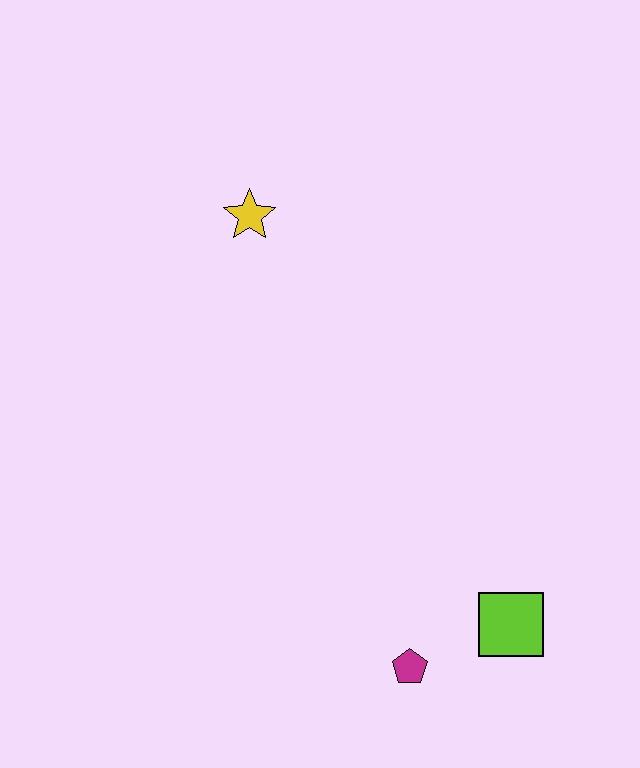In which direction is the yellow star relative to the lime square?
The yellow star is above the lime square.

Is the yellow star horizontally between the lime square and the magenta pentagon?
No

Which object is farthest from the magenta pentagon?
The yellow star is farthest from the magenta pentagon.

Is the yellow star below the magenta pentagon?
No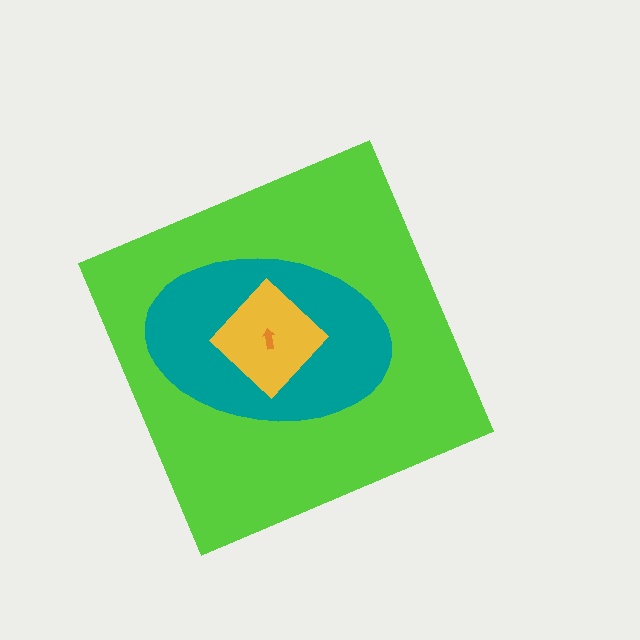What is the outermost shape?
The lime diamond.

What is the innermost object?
The orange arrow.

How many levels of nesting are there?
4.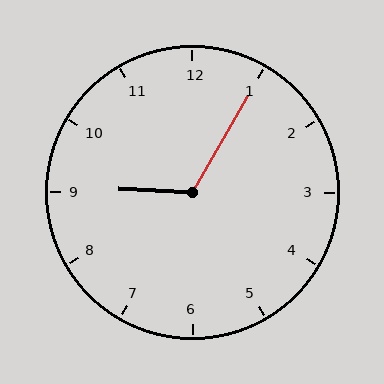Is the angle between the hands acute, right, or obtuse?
It is obtuse.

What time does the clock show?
9:05.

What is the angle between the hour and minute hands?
Approximately 118 degrees.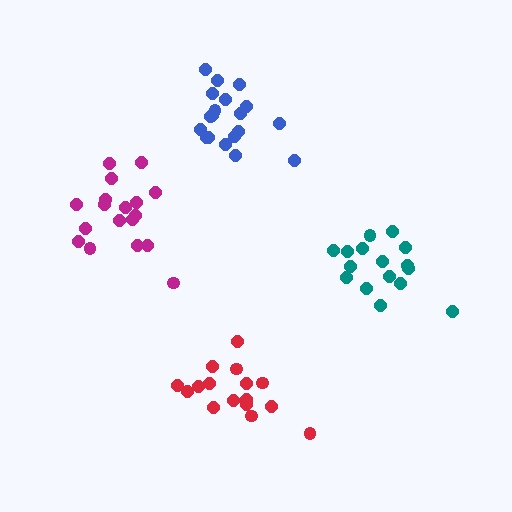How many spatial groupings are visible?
There are 4 spatial groupings.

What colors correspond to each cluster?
The clusters are colored: red, teal, magenta, blue.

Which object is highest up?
The blue cluster is topmost.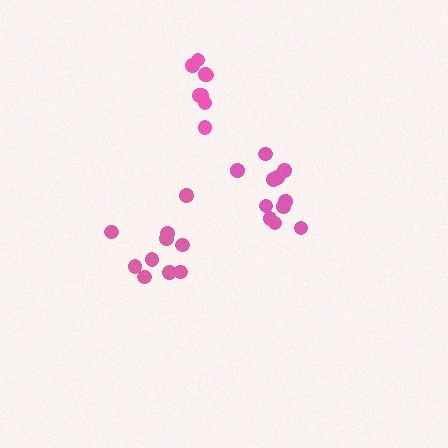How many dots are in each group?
Group 1: 10 dots, Group 2: 8 dots, Group 3: 11 dots (29 total).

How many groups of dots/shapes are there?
There are 3 groups.